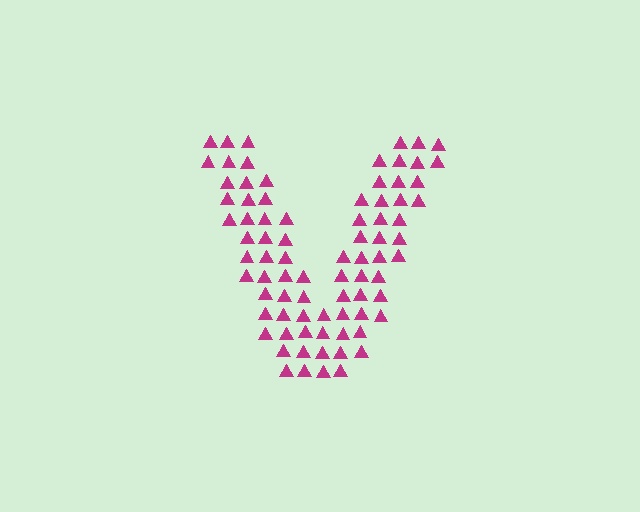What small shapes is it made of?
It is made of small triangles.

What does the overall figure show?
The overall figure shows the letter V.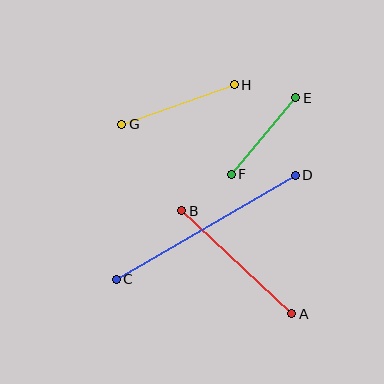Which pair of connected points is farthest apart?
Points C and D are farthest apart.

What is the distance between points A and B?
The distance is approximately 151 pixels.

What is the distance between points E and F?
The distance is approximately 100 pixels.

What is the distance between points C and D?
The distance is approximately 207 pixels.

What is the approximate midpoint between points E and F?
The midpoint is at approximately (264, 136) pixels.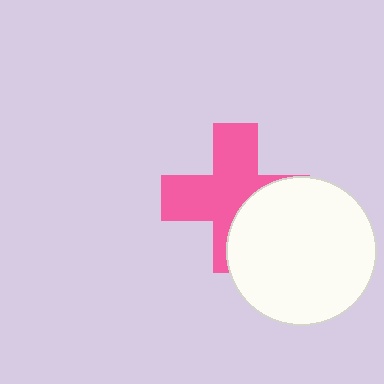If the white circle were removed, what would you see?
You would see the complete pink cross.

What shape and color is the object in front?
The object in front is a white circle.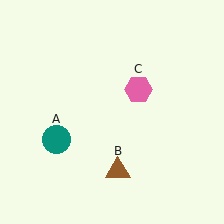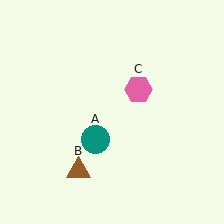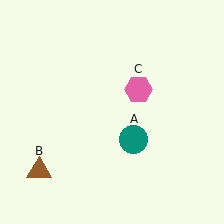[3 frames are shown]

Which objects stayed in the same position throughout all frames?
Pink hexagon (object C) remained stationary.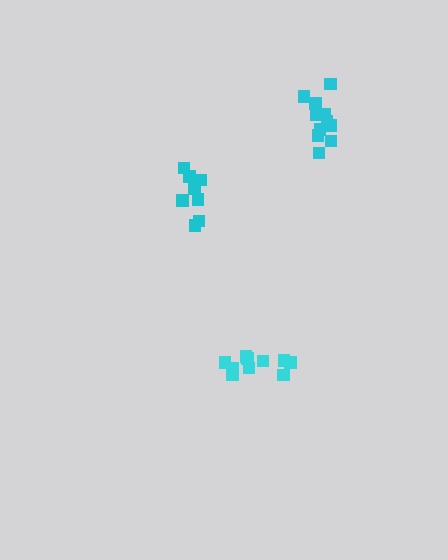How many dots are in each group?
Group 1: 10 dots, Group 2: 8 dots, Group 3: 11 dots (29 total).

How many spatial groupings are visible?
There are 3 spatial groupings.